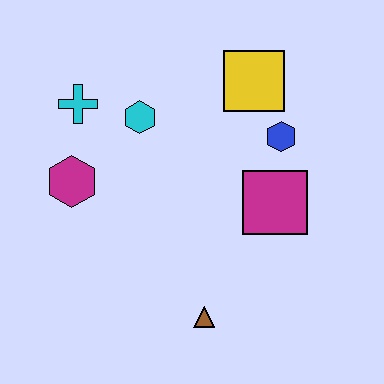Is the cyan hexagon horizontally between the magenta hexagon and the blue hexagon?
Yes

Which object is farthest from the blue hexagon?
The magenta hexagon is farthest from the blue hexagon.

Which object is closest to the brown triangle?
The magenta square is closest to the brown triangle.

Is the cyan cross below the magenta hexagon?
No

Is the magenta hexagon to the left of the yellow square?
Yes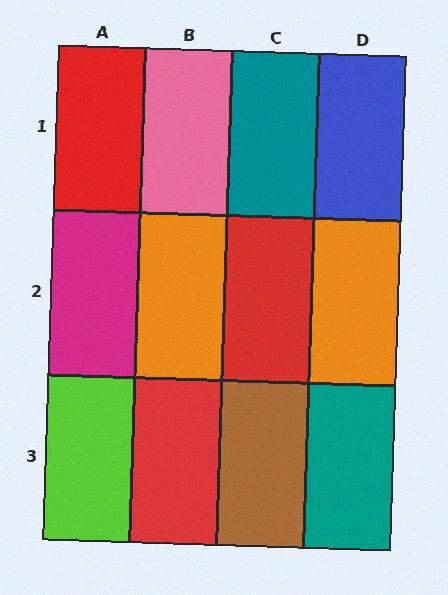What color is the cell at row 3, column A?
Lime.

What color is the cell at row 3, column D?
Teal.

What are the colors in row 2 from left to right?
Magenta, orange, red, orange.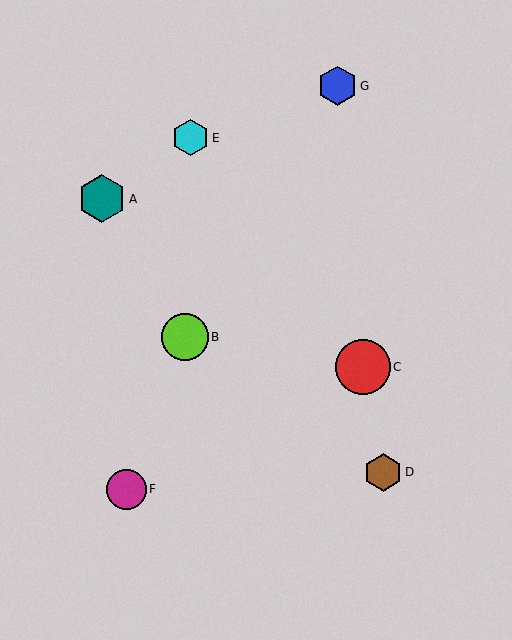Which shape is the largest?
The red circle (labeled C) is the largest.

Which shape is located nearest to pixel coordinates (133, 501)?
The magenta circle (labeled F) at (126, 489) is nearest to that location.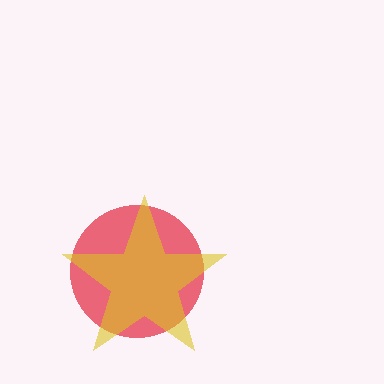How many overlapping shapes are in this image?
There are 2 overlapping shapes in the image.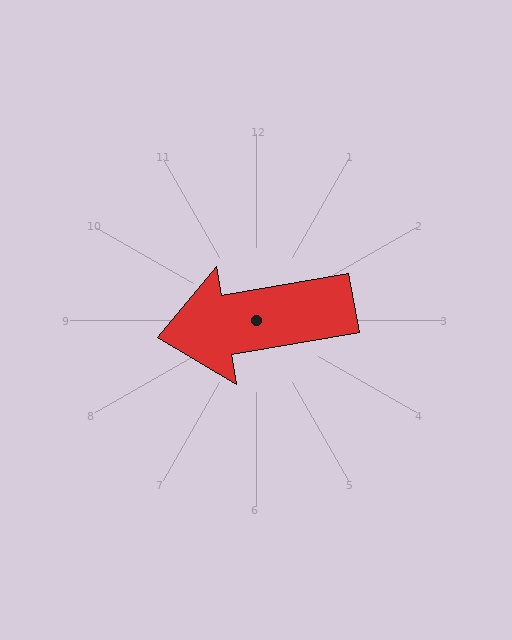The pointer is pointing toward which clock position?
Roughly 9 o'clock.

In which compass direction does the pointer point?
West.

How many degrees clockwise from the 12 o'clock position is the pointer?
Approximately 260 degrees.